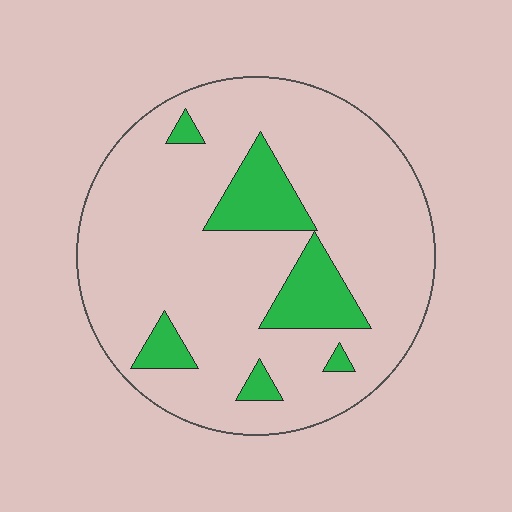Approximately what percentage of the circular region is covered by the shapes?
Approximately 15%.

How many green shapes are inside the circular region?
6.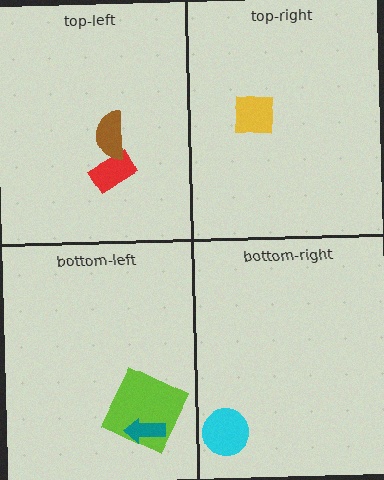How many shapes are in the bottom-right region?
1.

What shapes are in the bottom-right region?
The cyan circle.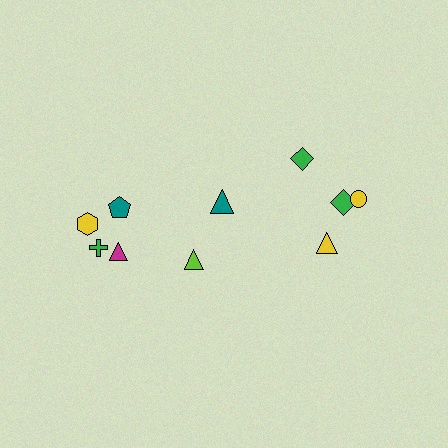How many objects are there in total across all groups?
There are 10 objects.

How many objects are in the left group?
There are 6 objects.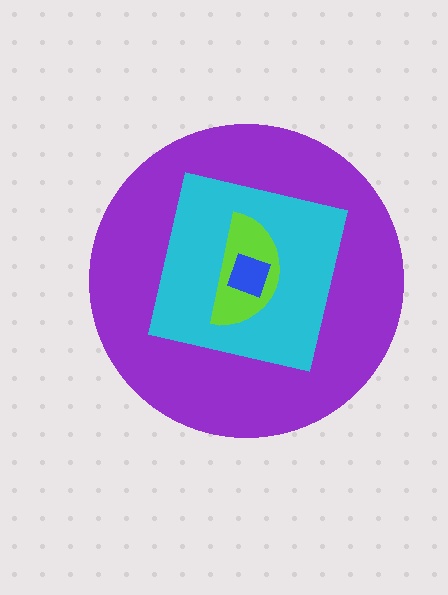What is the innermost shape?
The blue diamond.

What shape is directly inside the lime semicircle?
The blue diamond.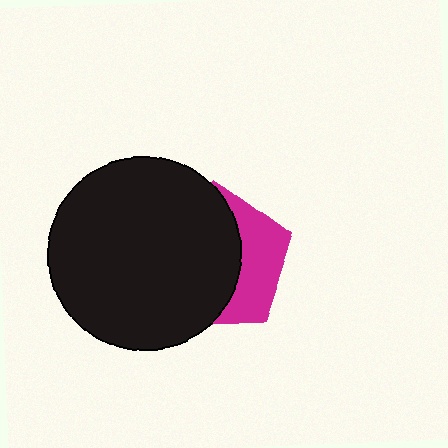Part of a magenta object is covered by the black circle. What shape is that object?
It is a pentagon.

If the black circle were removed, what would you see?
You would see the complete magenta pentagon.